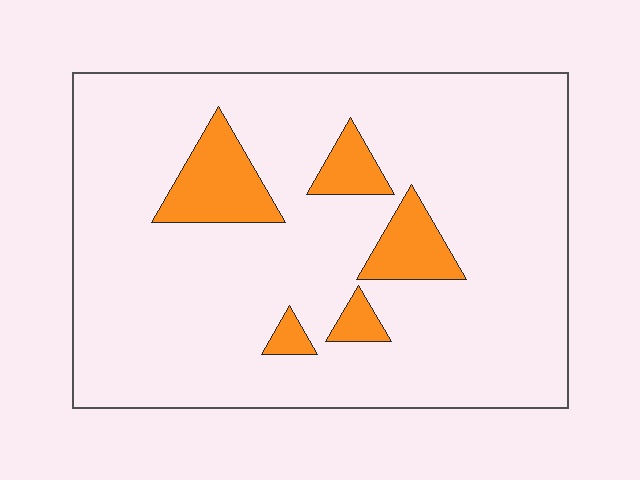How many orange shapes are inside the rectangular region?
5.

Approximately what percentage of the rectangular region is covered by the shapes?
Approximately 10%.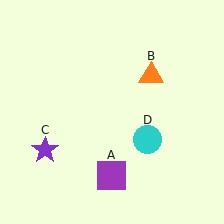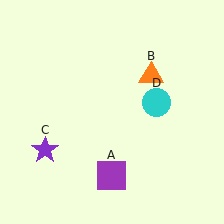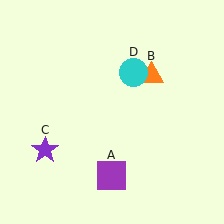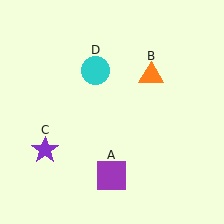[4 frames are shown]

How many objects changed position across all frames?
1 object changed position: cyan circle (object D).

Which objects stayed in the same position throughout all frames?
Purple square (object A) and orange triangle (object B) and purple star (object C) remained stationary.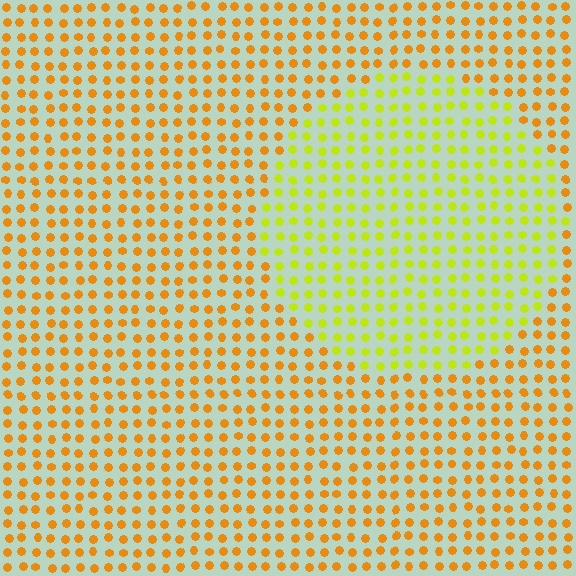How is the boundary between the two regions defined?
The boundary is defined purely by a slight shift in hue (about 38 degrees). Spacing, size, and orientation are identical on both sides.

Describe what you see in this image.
The image is filled with small orange elements in a uniform arrangement. A circle-shaped region is visible where the elements are tinted to a slightly different hue, forming a subtle color boundary.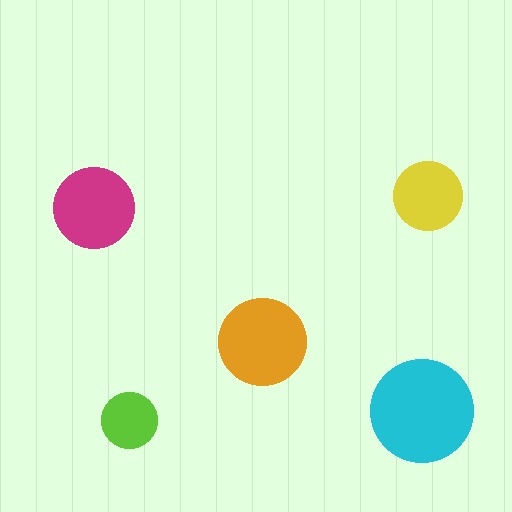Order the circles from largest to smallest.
the cyan one, the orange one, the magenta one, the yellow one, the lime one.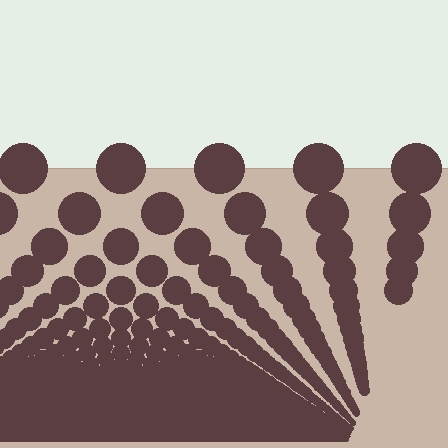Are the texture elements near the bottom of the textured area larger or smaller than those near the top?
Smaller. The gradient is inverted — elements near the bottom are smaller and denser.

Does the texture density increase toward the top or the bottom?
Density increases toward the bottom.